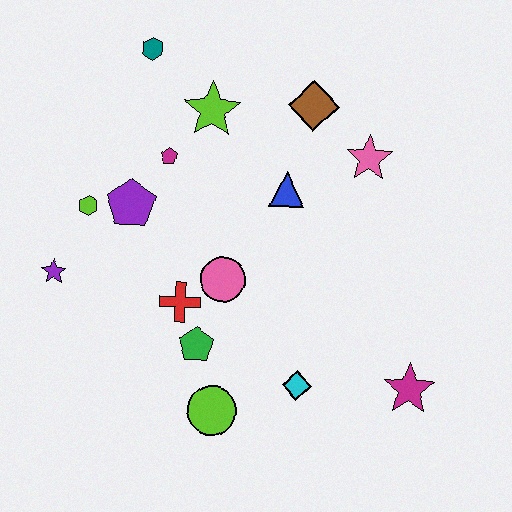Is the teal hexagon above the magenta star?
Yes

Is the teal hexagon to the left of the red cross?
Yes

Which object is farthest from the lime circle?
The teal hexagon is farthest from the lime circle.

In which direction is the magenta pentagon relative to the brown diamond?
The magenta pentagon is to the left of the brown diamond.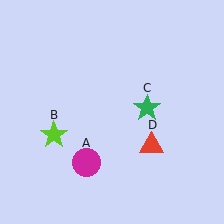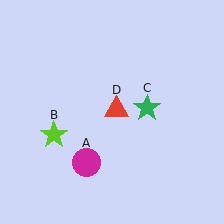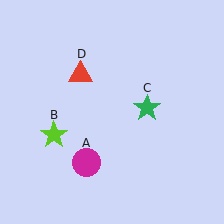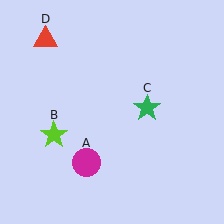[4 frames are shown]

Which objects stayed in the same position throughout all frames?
Magenta circle (object A) and lime star (object B) and green star (object C) remained stationary.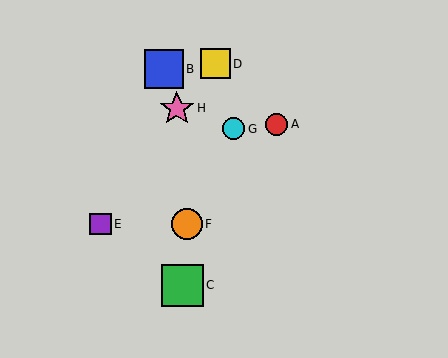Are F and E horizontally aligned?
Yes, both are at y≈224.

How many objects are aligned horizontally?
2 objects (E, F) are aligned horizontally.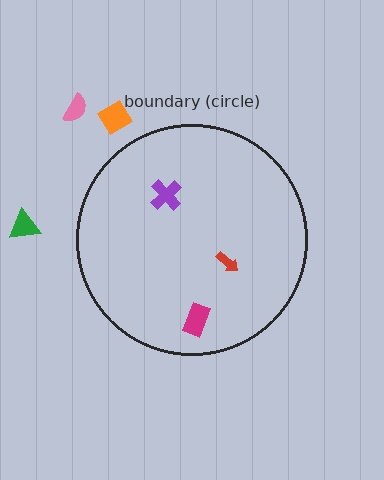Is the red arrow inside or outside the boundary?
Inside.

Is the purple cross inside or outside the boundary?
Inside.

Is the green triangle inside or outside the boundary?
Outside.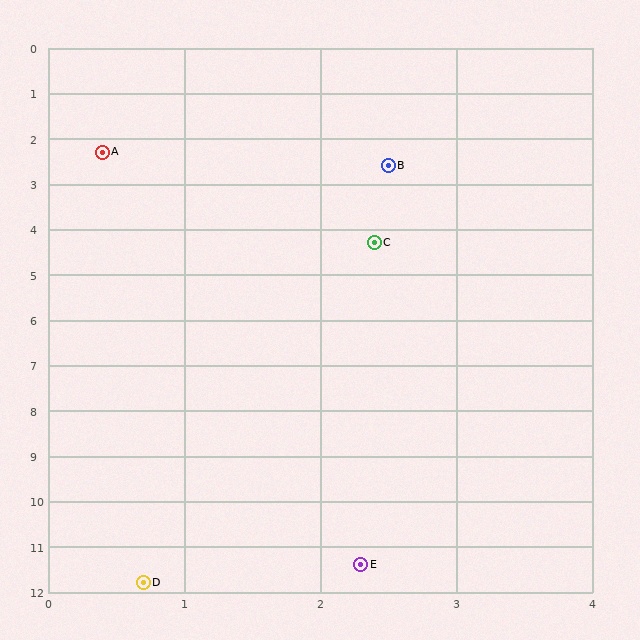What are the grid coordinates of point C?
Point C is at approximately (2.4, 4.3).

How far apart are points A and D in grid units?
Points A and D are about 9.5 grid units apart.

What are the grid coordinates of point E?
Point E is at approximately (2.3, 11.4).